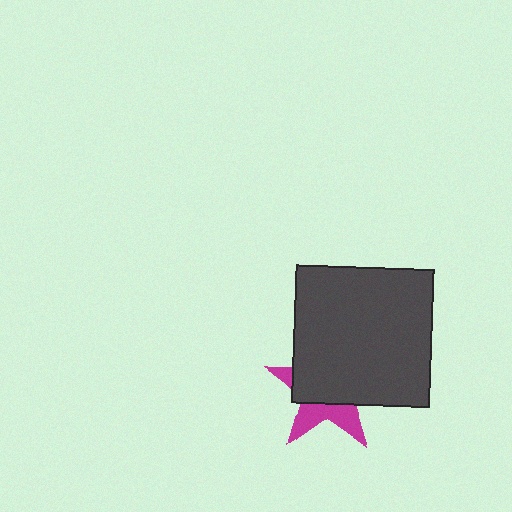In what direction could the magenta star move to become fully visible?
The magenta star could move down. That would shift it out from behind the dark gray square entirely.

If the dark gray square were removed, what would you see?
You would see the complete magenta star.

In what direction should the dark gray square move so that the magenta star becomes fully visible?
The dark gray square should move up. That is the shortest direction to clear the overlap and leave the magenta star fully visible.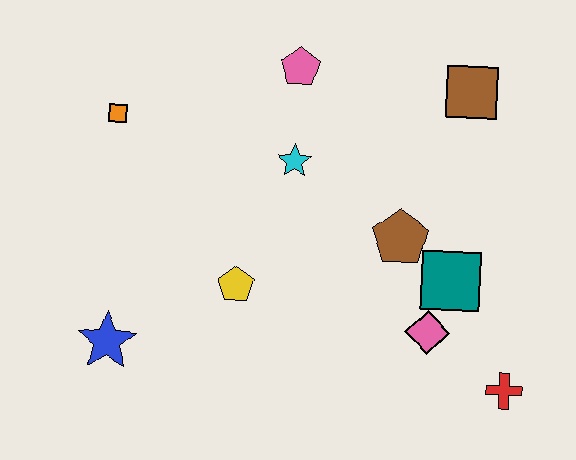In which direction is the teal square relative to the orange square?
The teal square is to the right of the orange square.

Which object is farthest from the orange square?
The red cross is farthest from the orange square.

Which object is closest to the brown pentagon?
The teal square is closest to the brown pentagon.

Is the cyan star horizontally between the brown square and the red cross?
No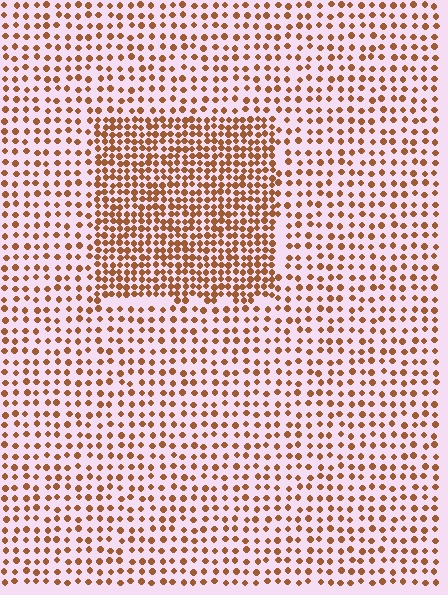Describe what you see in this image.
The image contains small brown elements arranged at two different densities. A rectangle-shaped region is visible where the elements are more densely packed than the surrounding area.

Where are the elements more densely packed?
The elements are more densely packed inside the rectangle boundary.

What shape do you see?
I see a rectangle.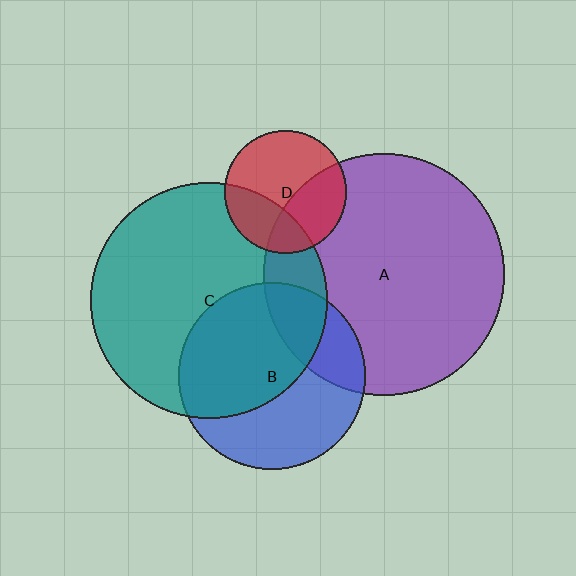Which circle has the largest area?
Circle A (purple).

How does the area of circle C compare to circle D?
Approximately 3.7 times.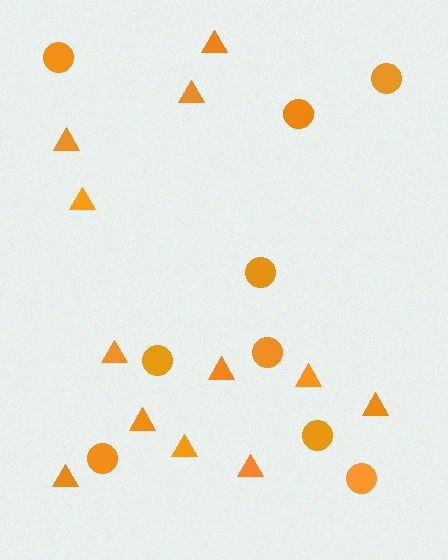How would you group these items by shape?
There are 2 groups: one group of circles (9) and one group of triangles (12).